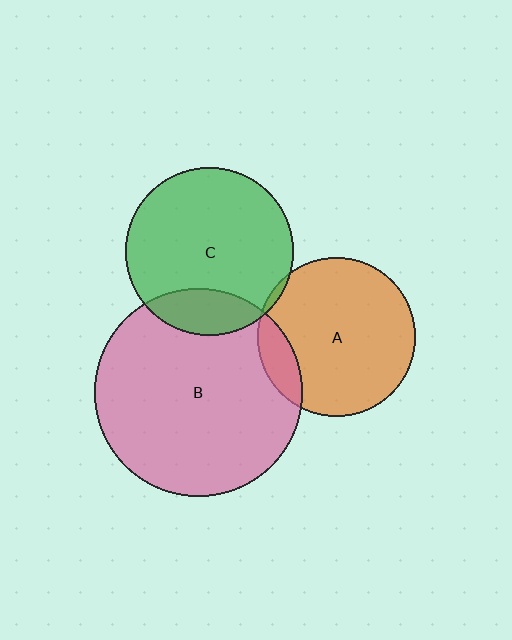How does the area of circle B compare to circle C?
Approximately 1.5 times.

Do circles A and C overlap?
Yes.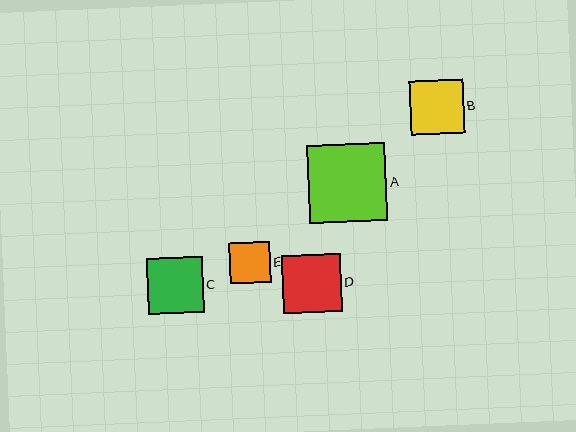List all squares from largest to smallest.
From largest to smallest: A, D, C, B, E.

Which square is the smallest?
Square E is the smallest with a size of approximately 41 pixels.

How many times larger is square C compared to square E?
Square C is approximately 1.4 times the size of square E.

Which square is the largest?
Square A is the largest with a size of approximately 78 pixels.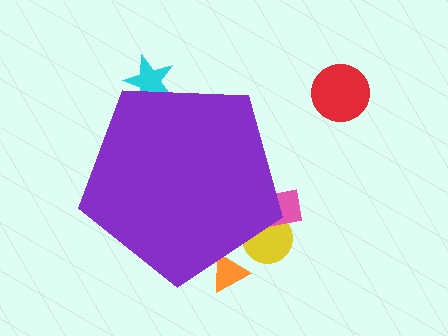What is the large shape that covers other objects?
A purple pentagon.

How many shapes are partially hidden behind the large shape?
4 shapes are partially hidden.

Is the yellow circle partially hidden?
Yes, the yellow circle is partially hidden behind the purple pentagon.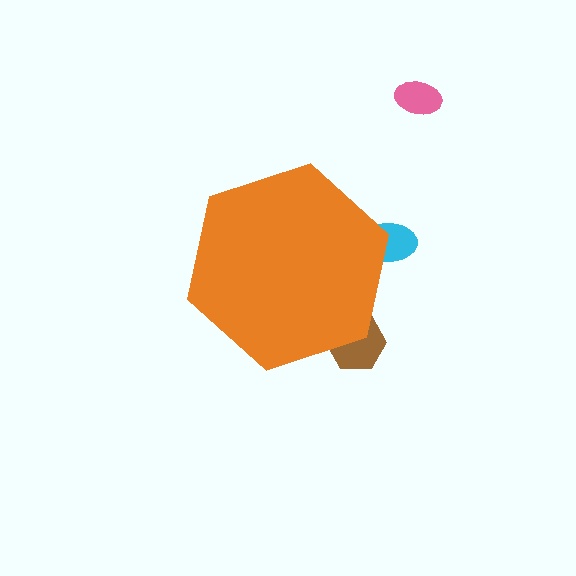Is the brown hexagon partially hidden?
Yes, the brown hexagon is partially hidden behind the orange hexagon.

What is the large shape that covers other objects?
An orange hexagon.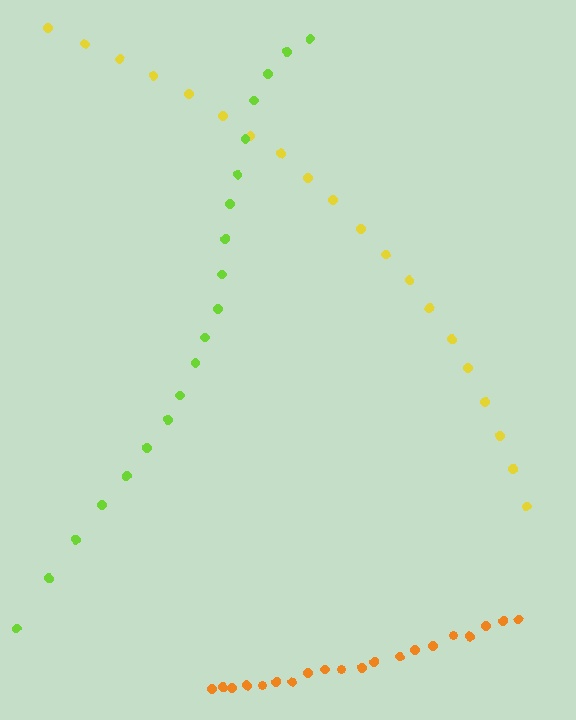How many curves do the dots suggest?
There are 3 distinct paths.